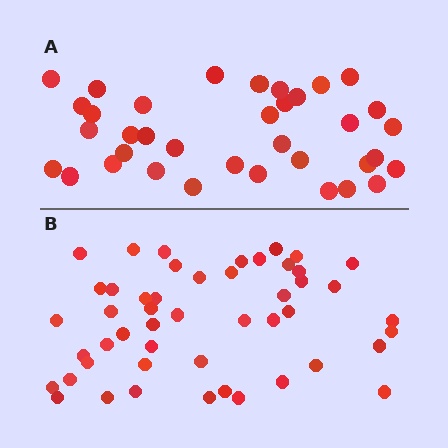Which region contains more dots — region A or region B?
Region B (the bottom region) has more dots.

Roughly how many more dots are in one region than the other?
Region B has approximately 15 more dots than region A.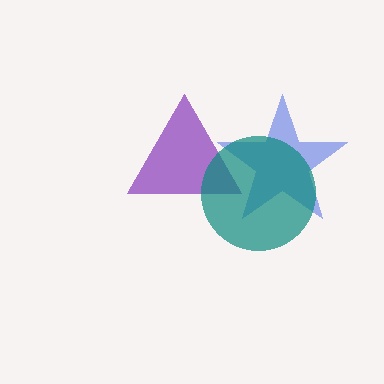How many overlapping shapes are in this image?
There are 3 overlapping shapes in the image.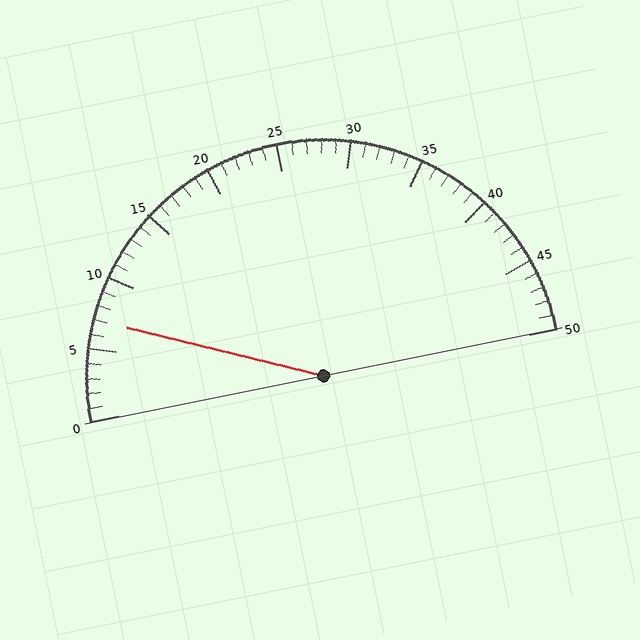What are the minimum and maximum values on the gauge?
The gauge ranges from 0 to 50.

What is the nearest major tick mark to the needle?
The nearest major tick mark is 5.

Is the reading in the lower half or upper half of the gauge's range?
The reading is in the lower half of the range (0 to 50).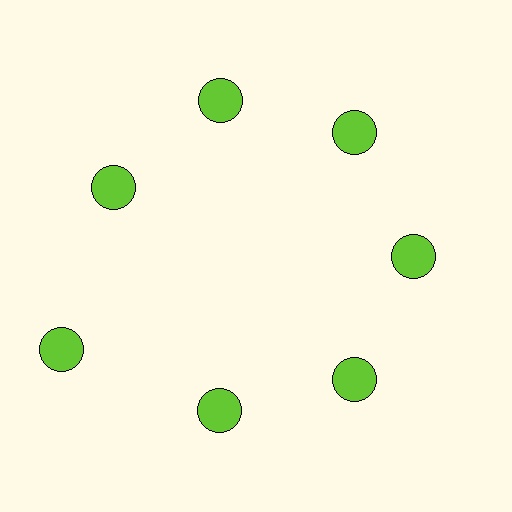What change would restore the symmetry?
The symmetry would be restored by moving it inward, back onto the ring so that all 7 circles sit at equal angles and equal distance from the center.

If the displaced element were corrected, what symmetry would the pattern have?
It would have 7-fold rotational symmetry — the pattern would map onto itself every 51 degrees.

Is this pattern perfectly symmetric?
No. The 7 lime circles are arranged in a ring, but one element near the 8 o'clock position is pushed outward from the center, breaking the 7-fold rotational symmetry.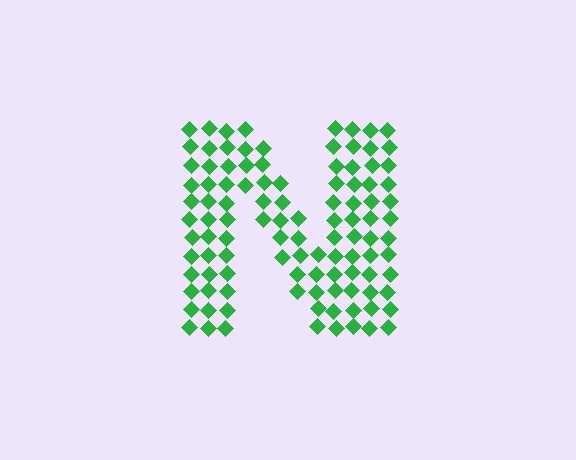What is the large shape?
The large shape is the letter N.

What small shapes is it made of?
It is made of small diamonds.